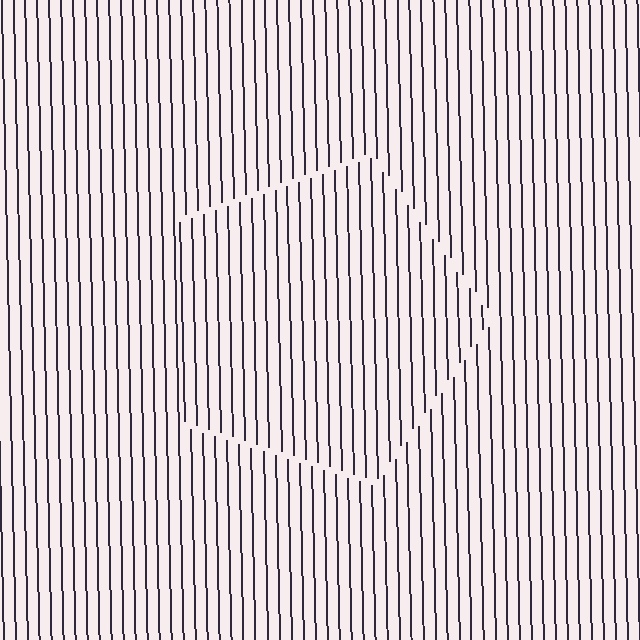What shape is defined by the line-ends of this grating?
An illusory pentagon. The interior of the shape contains the same grating, shifted by half a period — the contour is defined by the phase discontinuity where line-ends from the inner and outer gratings abut.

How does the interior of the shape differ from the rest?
The interior of the shape contains the same grating, shifted by half a period — the contour is defined by the phase discontinuity where line-ends from the inner and outer gratings abut.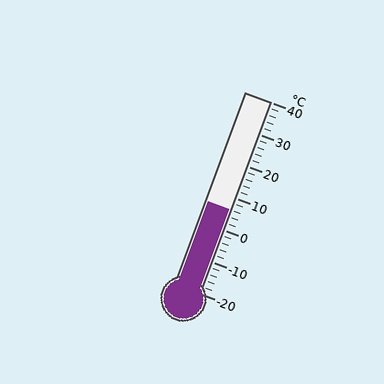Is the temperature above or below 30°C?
The temperature is below 30°C.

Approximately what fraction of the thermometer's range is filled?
The thermometer is filled to approximately 45% of its range.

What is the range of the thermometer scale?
The thermometer scale ranges from -20°C to 40°C.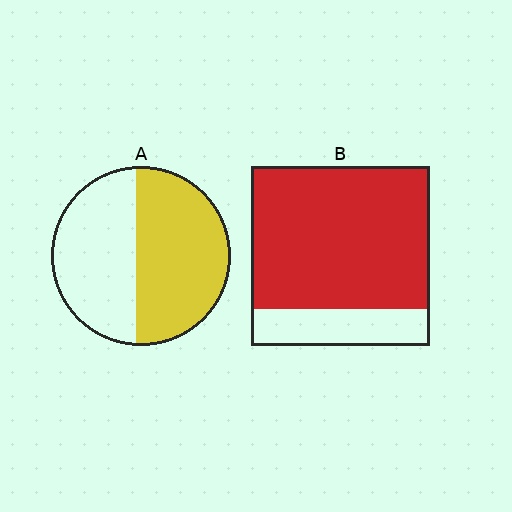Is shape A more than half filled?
Roughly half.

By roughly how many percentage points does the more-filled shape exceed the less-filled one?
By roughly 25 percentage points (B over A).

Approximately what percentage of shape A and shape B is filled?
A is approximately 55% and B is approximately 80%.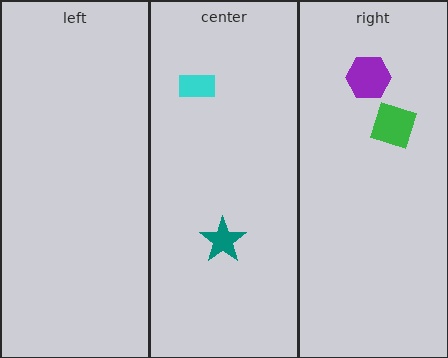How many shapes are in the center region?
2.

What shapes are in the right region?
The green diamond, the purple hexagon.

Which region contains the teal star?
The center region.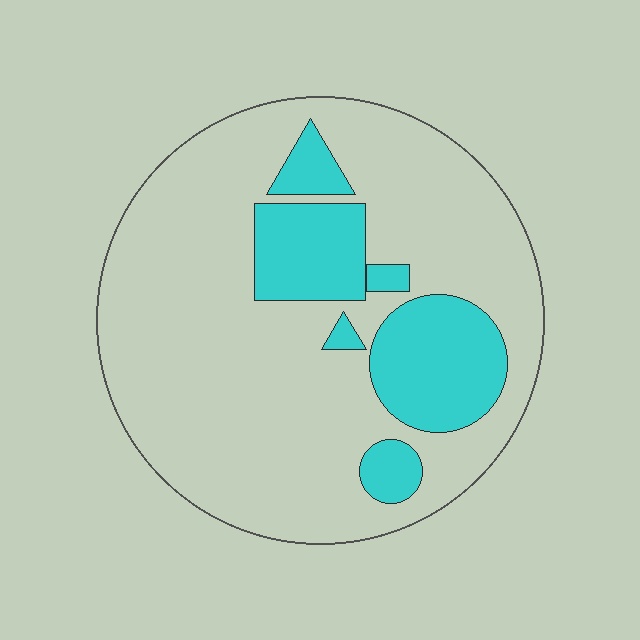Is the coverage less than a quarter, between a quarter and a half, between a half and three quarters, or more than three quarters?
Less than a quarter.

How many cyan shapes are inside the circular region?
6.